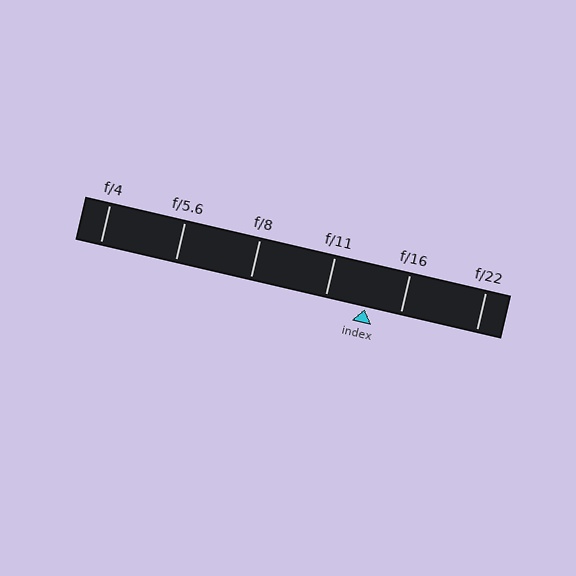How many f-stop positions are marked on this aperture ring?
There are 6 f-stop positions marked.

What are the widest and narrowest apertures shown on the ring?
The widest aperture shown is f/4 and the narrowest is f/22.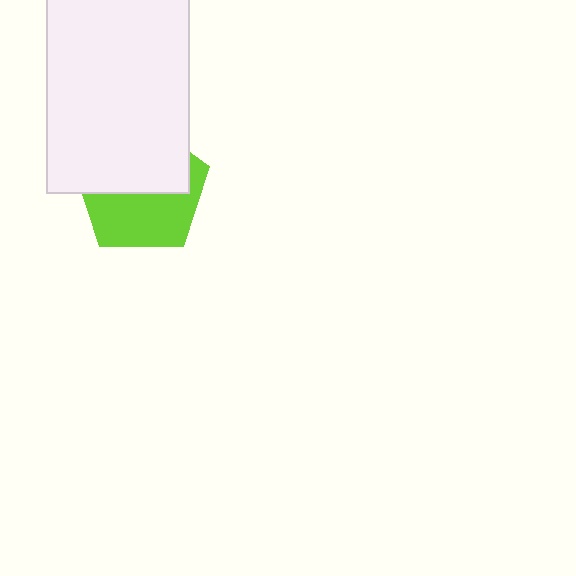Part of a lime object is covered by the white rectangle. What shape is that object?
It is a pentagon.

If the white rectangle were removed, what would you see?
You would see the complete lime pentagon.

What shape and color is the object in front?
The object in front is a white rectangle.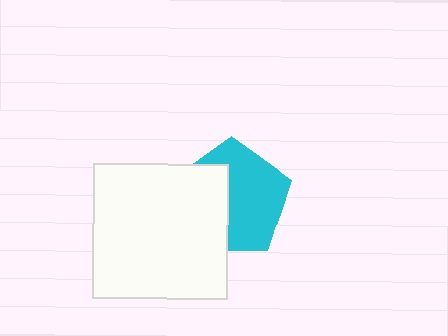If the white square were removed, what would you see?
You would see the complete cyan pentagon.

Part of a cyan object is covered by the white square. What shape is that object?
It is a pentagon.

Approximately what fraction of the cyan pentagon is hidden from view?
Roughly 43% of the cyan pentagon is hidden behind the white square.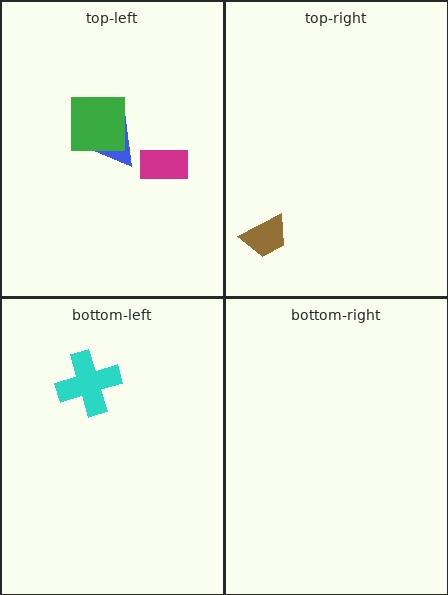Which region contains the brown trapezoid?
The top-right region.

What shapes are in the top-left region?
The magenta rectangle, the blue triangle, the green square.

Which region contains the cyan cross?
The bottom-left region.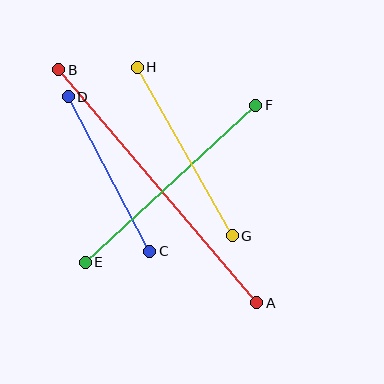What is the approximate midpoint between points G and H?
The midpoint is at approximately (185, 151) pixels.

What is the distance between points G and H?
The distance is approximately 193 pixels.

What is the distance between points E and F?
The distance is approximately 232 pixels.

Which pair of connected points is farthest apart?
Points A and B are farthest apart.